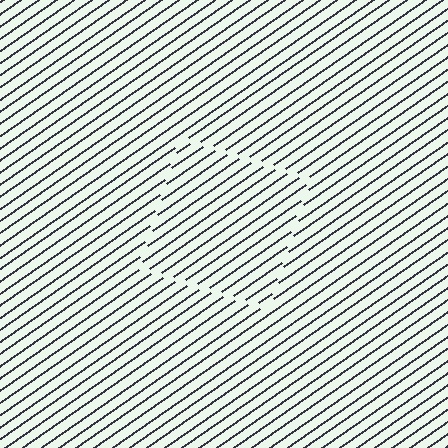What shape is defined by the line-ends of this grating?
An illusory square. The interior of the shape contains the same grating, shifted by half a period — the contour is defined by the phase discontinuity where line-ends from the inner and outer gratings abut.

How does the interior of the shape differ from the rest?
The interior of the shape contains the same grating, shifted by half a period — the contour is defined by the phase discontinuity where line-ends from the inner and outer gratings abut.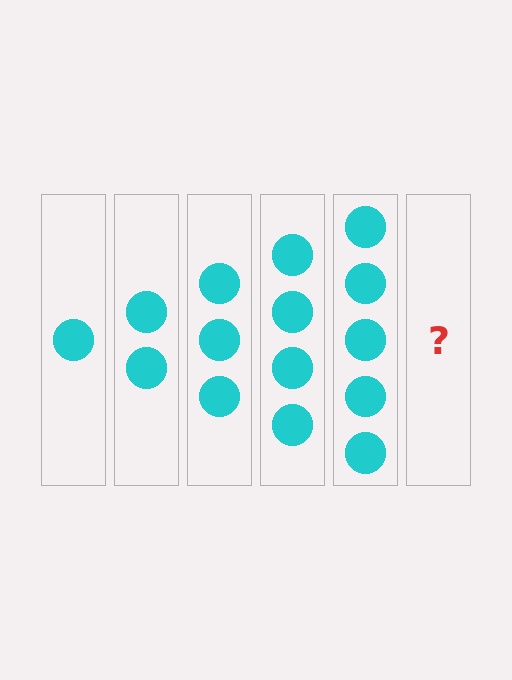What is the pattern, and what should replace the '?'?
The pattern is that each step adds one more circle. The '?' should be 6 circles.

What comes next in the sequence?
The next element should be 6 circles.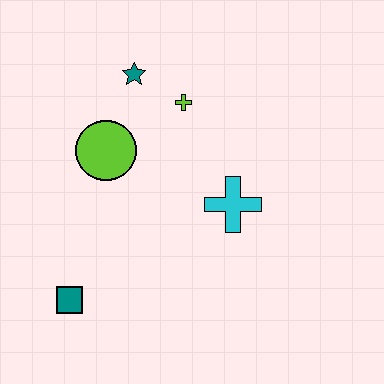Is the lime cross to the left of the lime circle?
No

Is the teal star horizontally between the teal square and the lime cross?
Yes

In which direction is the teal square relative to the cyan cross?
The teal square is to the left of the cyan cross.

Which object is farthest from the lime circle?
The teal square is farthest from the lime circle.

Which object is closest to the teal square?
The lime circle is closest to the teal square.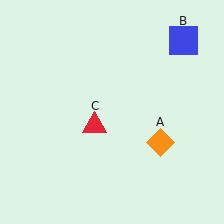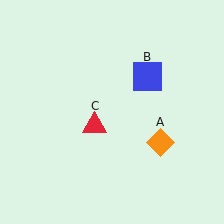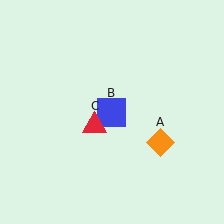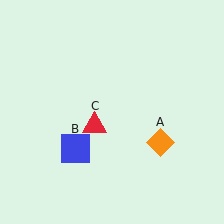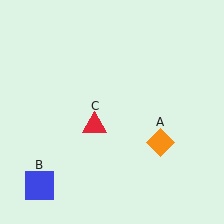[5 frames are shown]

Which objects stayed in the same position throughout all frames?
Orange diamond (object A) and red triangle (object C) remained stationary.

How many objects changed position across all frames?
1 object changed position: blue square (object B).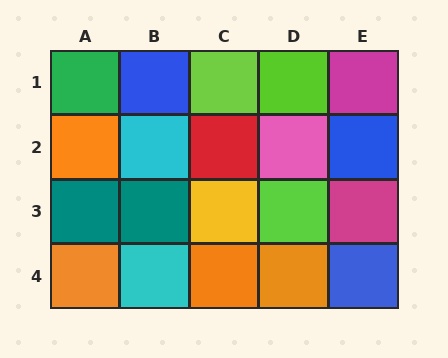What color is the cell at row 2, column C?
Red.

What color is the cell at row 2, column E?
Blue.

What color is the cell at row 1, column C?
Lime.